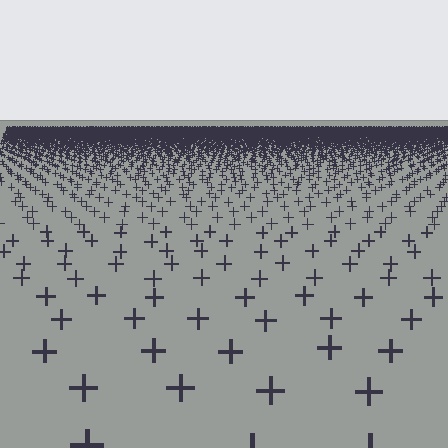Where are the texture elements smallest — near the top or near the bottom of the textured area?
Near the top.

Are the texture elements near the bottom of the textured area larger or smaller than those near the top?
Larger. Near the bottom, elements are closer to the viewer and appear at a bigger on-screen size.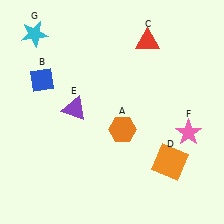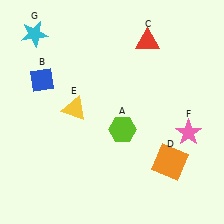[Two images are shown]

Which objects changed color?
A changed from orange to lime. E changed from purple to yellow.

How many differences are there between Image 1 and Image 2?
There are 2 differences between the two images.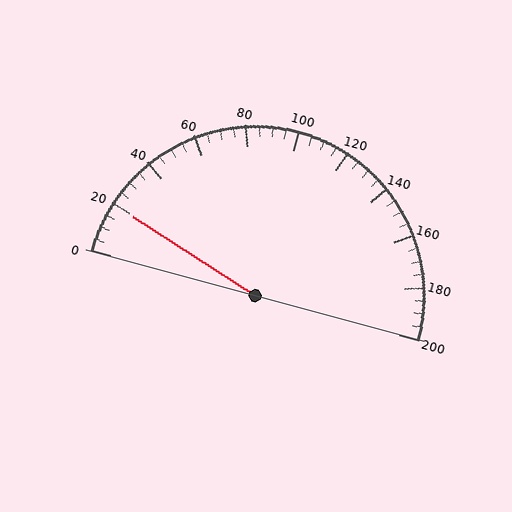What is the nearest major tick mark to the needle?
The nearest major tick mark is 20.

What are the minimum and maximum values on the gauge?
The gauge ranges from 0 to 200.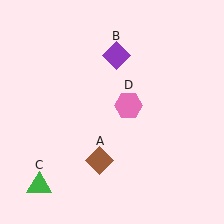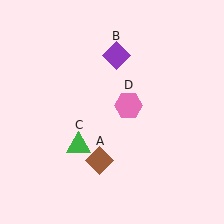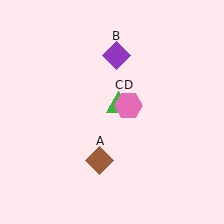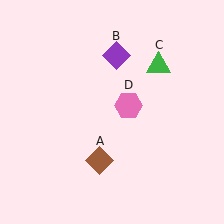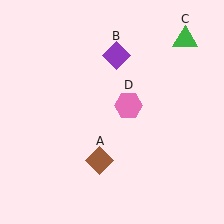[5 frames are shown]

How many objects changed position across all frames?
1 object changed position: green triangle (object C).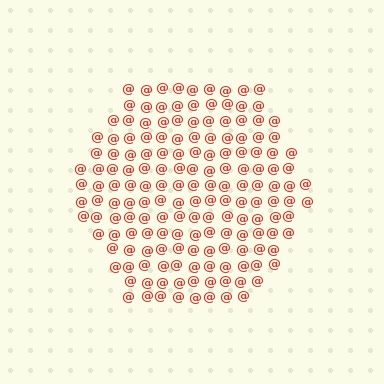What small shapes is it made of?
It is made of small at signs.